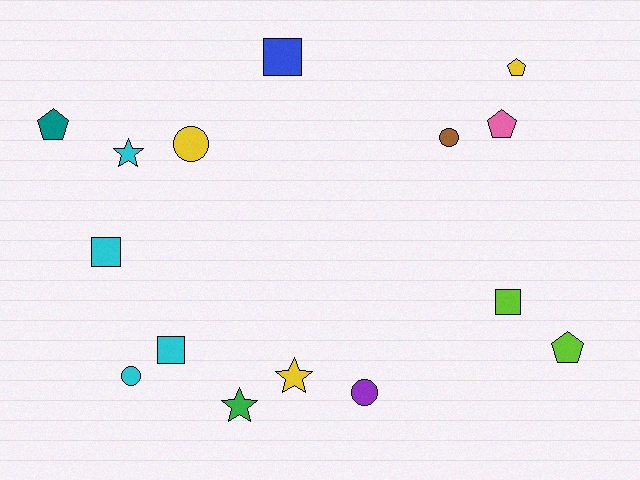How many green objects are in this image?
There is 1 green object.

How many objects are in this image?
There are 15 objects.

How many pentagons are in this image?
There are 4 pentagons.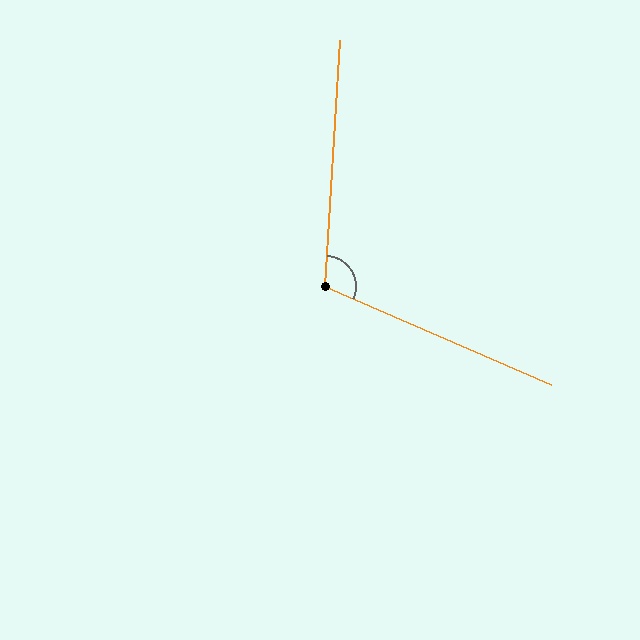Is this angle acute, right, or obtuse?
It is obtuse.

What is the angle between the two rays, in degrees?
Approximately 110 degrees.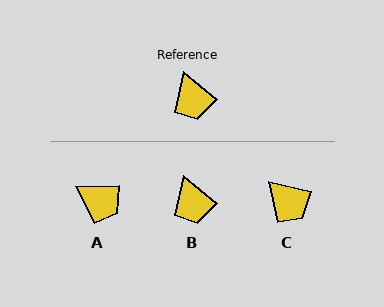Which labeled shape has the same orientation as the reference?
B.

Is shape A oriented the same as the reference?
No, it is off by about 41 degrees.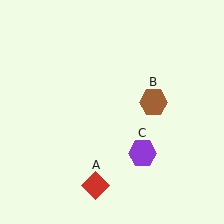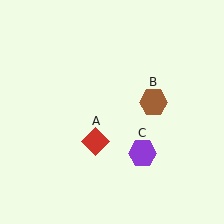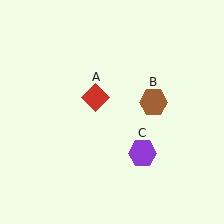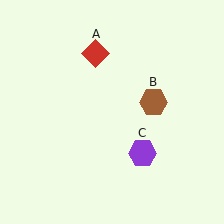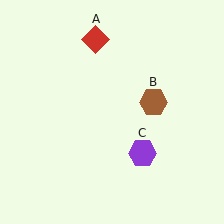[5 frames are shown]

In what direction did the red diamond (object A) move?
The red diamond (object A) moved up.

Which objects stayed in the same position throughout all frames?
Brown hexagon (object B) and purple hexagon (object C) remained stationary.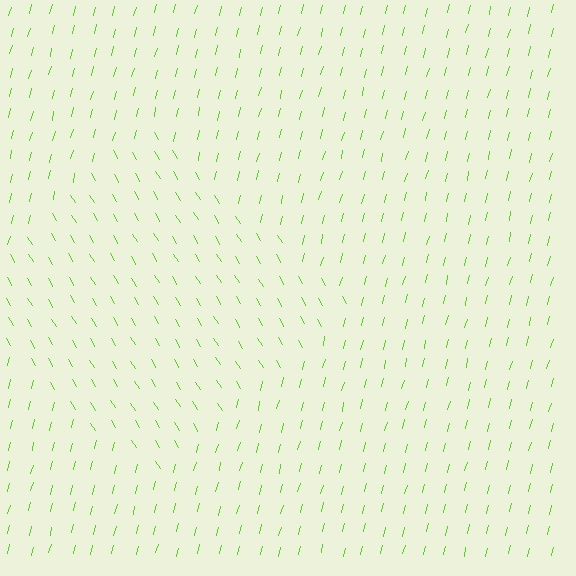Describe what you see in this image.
The image is filled with small lime line segments. A diamond region in the image has lines oriented differently from the surrounding lines, creating a visible texture boundary.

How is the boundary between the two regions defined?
The boundary is defined purely by a change in line orientation (approximately 45 degrees difference). All lines are the same color and thickness.